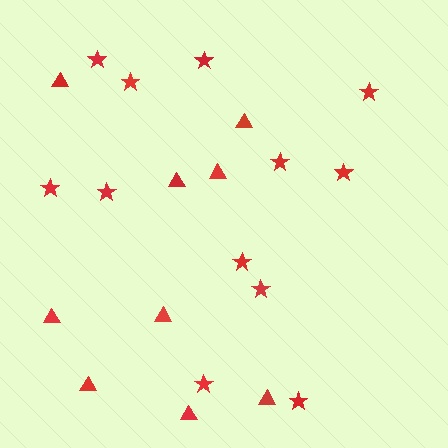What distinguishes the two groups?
There are 2 groups: one group of stars (12) and one group of triangles (9).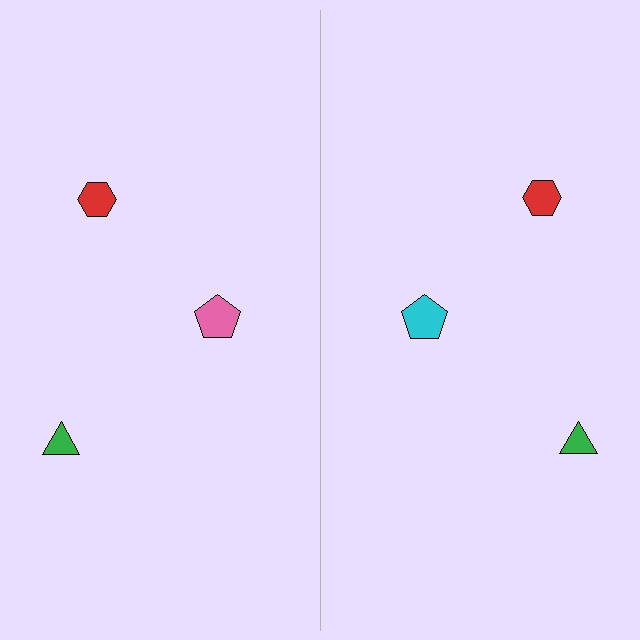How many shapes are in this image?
There are 6 shapes in this image.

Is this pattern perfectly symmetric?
No, the pattern is not perfectly symmetric. The cyan pentagon on the right side breaks the symmetry — its mirror counterpart is pink.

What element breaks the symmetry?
The cyan pentagon on the right side breaks the symmetry — its mirror counterpart is pink.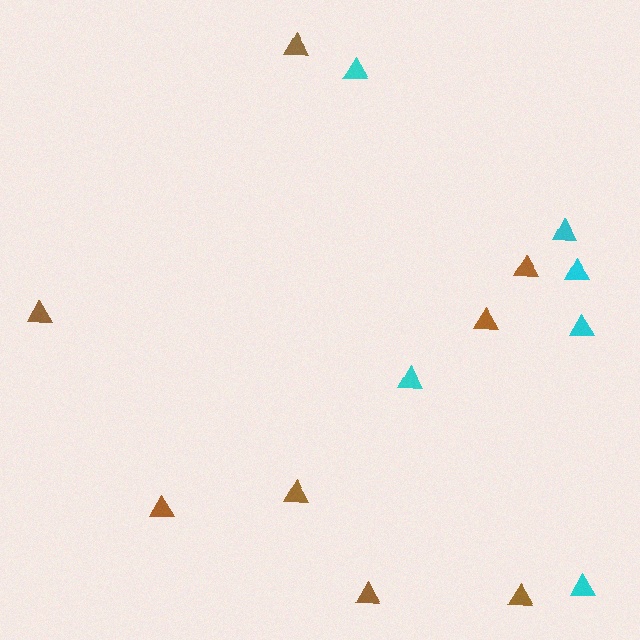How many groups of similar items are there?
There are 2 groups: one group of brown triangles (8) and one group of cyan triangles (6).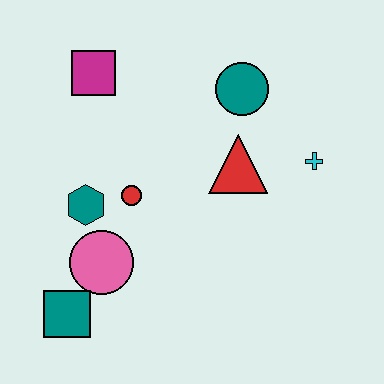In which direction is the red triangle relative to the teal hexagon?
The red triangle is to the right of the teal hexagon.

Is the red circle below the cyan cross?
Yes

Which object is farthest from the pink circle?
The cyan cross is farthest from the pink circle.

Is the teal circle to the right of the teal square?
Yes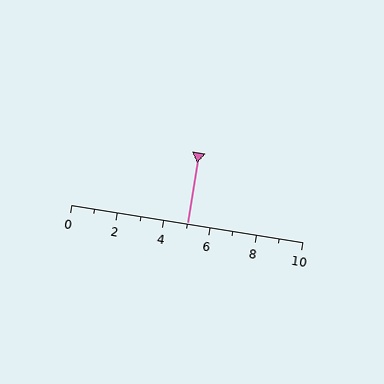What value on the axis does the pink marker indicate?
The marker indicates approximately 5.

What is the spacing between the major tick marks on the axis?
The major ticks are spaced 2 apart.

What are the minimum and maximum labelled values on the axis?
The axis runs from 0 to 10.